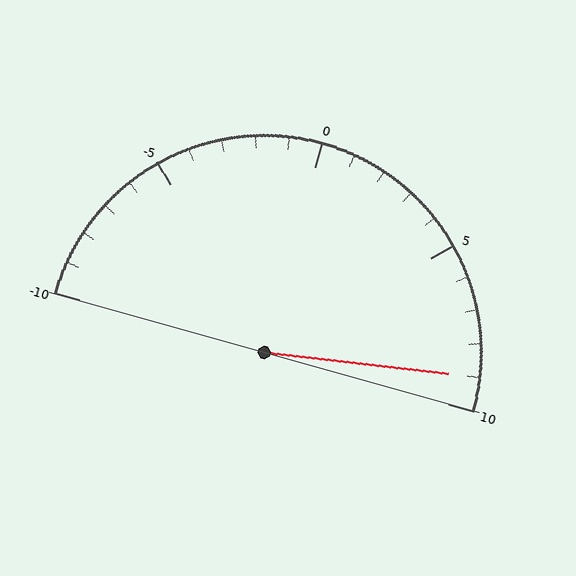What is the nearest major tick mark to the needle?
The nearest major tick mark is 10.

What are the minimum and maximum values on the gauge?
The gauge ranges from -10 to 10.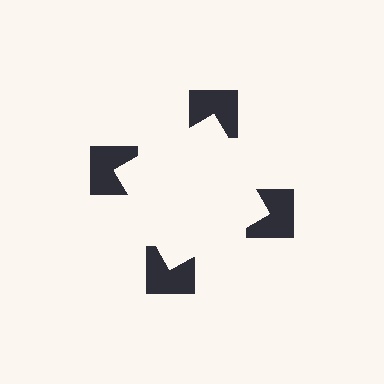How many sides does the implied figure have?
4 sides.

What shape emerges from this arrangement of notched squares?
An illusory square — its edges are inferred from the aligned wedge cuts in the notched squares, not physically drawn.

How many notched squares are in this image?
There are 4 — one at each vertex of the illusory square.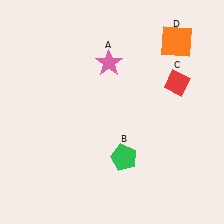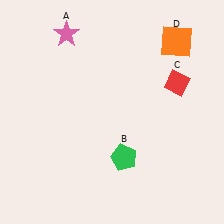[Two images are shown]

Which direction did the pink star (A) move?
The pink star (A) moved left.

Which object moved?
The pink star (A) moved left.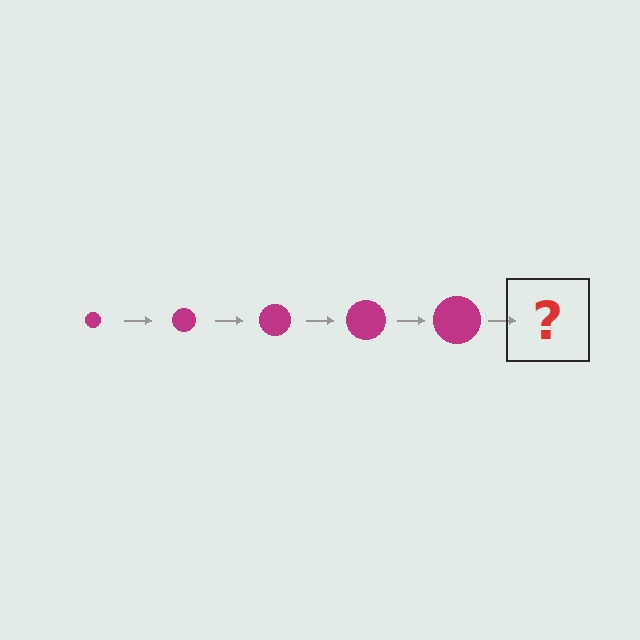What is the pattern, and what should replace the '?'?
The pattern is that the circle gets progressively larger each step. The '?' should be a magenta circle, larger than the previous one.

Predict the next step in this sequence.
The next step is a magenta circle, larger than the previous one.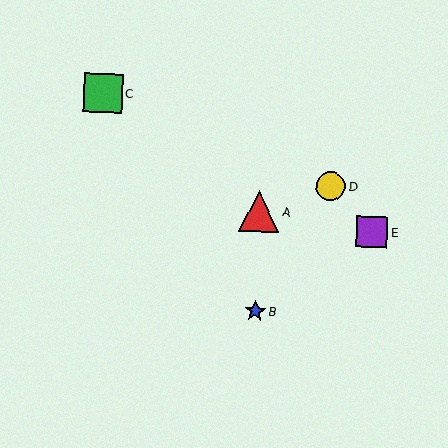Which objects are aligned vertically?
Objects A, B are aligned vertically.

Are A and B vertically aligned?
Yes, both are at x≈259.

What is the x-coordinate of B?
Object B is at x≈255.